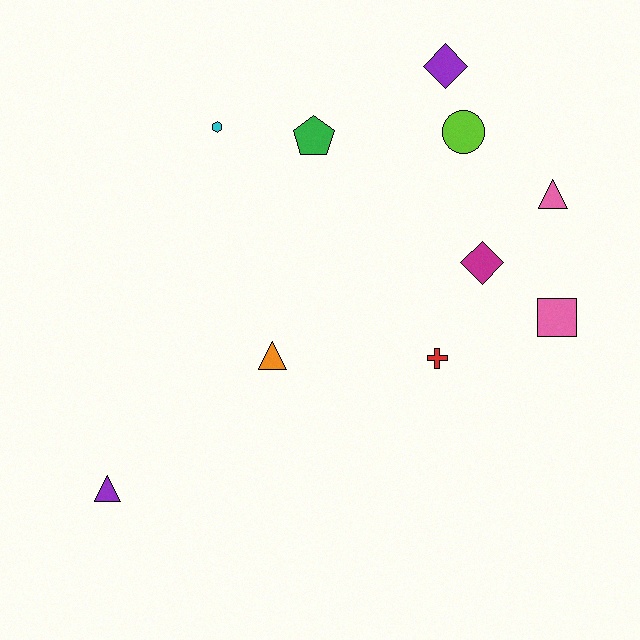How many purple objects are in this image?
There are 2 purple objects.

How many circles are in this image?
There is 1 circle.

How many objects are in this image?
There are 10 objects.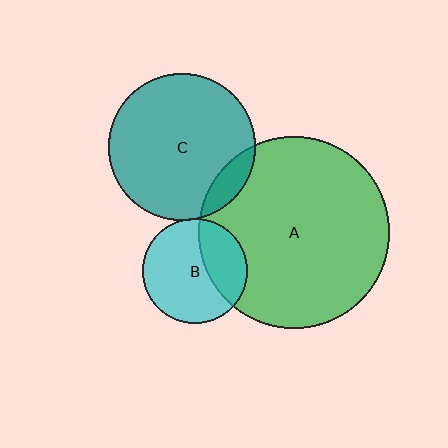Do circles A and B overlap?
Yes.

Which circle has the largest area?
Circle A (green).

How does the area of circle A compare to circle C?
Approximately 1.7 times.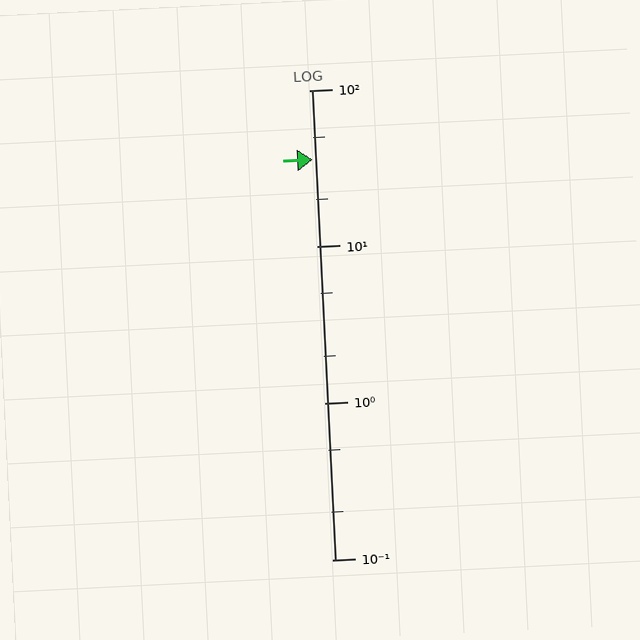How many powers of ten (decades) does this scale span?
The scale spans 3 decades, from 0.1 to 100.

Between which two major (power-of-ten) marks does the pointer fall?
The pointer is between 10 and 100.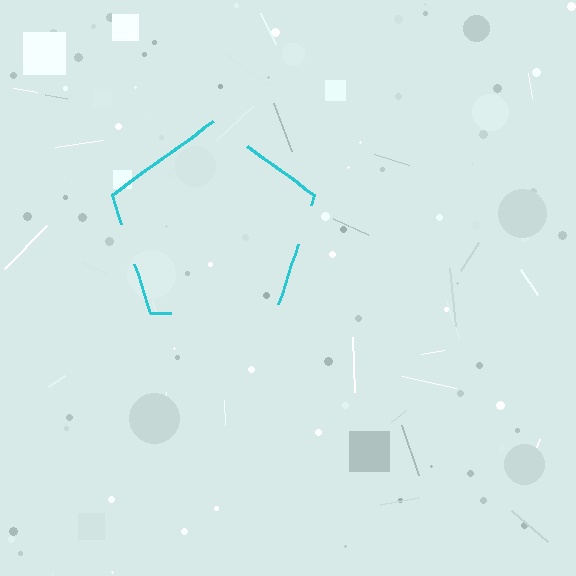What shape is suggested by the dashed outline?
The dashed outline suggests a pentagon.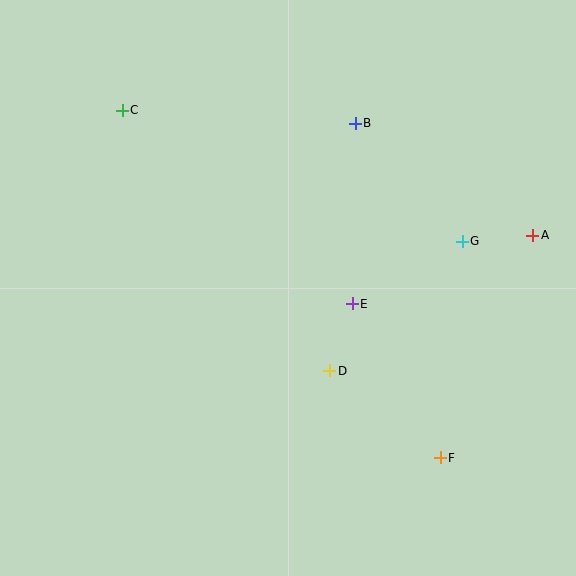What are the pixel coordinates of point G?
Point G is at (462, 241).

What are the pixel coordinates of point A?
Point A is at (533, 236).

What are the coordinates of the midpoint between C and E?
The midpoint between C and E is at (237, 207).